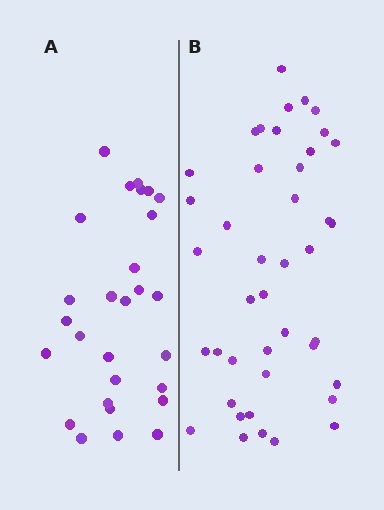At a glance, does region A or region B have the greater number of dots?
Region B (the right region) has more dots.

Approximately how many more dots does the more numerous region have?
Region B has approximately 15 more dots than region A.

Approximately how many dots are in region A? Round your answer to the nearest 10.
About 30 dots. (The exact count is 28, which rounds to 30.)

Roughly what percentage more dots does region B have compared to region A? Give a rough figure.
About 50% more.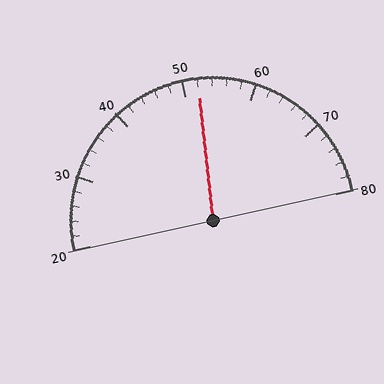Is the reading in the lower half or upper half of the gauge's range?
The reading is in the upper half of the range (20 to 80).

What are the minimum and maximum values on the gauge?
The gauge ranges from 20 to 80.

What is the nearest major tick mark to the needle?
The nearest major tick mark is 50.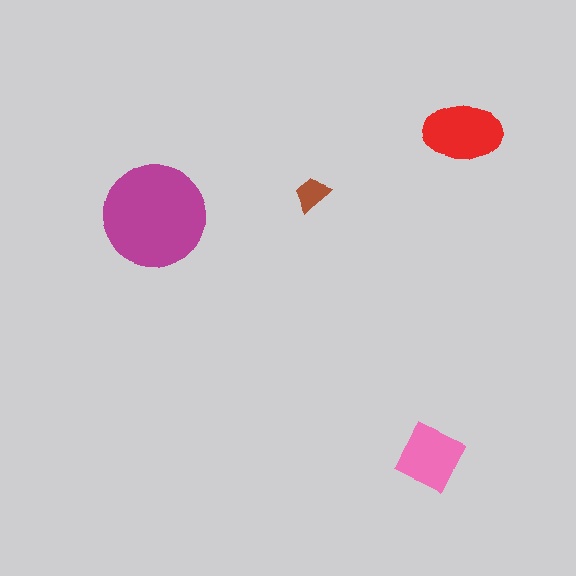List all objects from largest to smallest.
The magenta circle, the red ellipse, the pink square, the brown trapezoid.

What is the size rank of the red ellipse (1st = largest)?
2nd.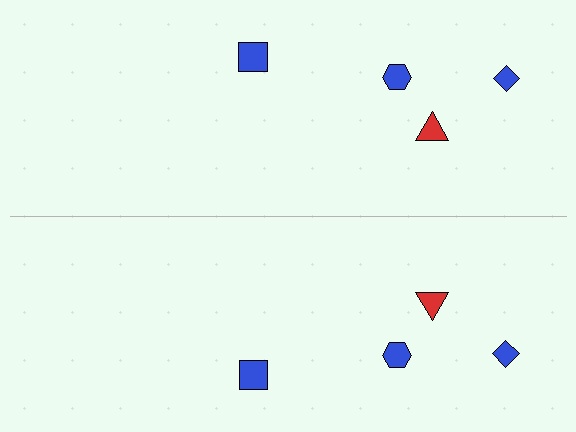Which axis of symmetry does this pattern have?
The pattern has a horizontal axis of symmetry running through the center of the image.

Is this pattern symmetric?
Yes, this pattern has bilateral (reflection) symmetry.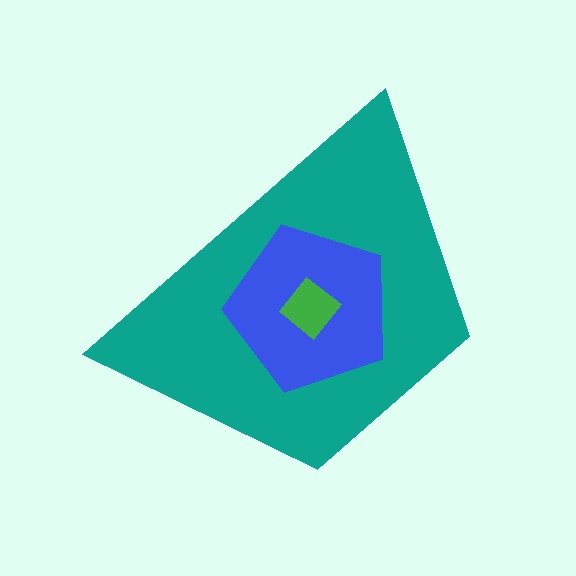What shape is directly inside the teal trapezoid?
The blue pentagon.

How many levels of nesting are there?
3.